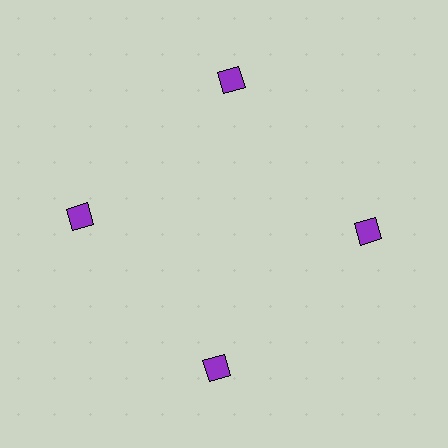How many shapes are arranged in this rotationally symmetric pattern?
There are 4 shapes, arranged in 4 groups of 1.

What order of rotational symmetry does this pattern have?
This pattern has 4-fold rotational symmetry.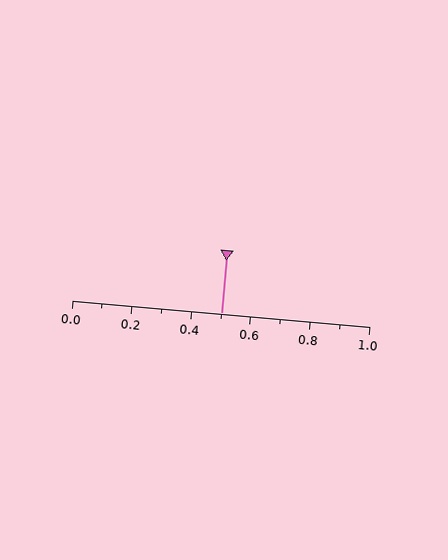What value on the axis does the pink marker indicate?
The marker indicates approximately 0.5.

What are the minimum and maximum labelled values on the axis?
The axis runs from 0.0 to 1.0.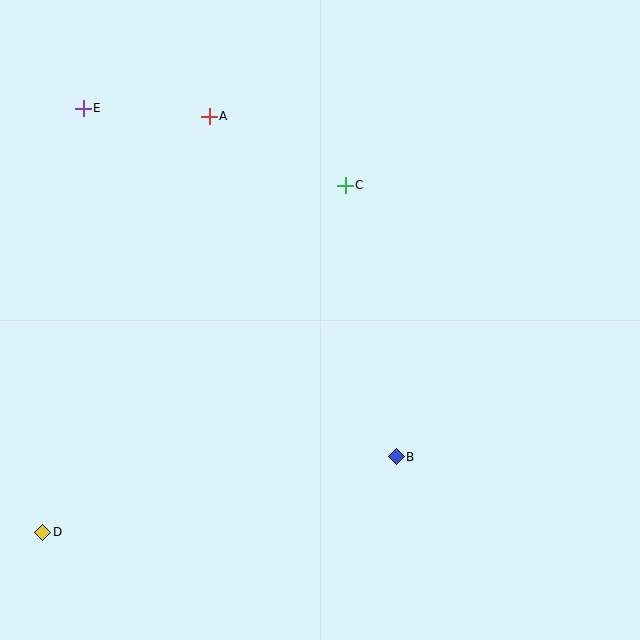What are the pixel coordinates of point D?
Point D is at (43, 532).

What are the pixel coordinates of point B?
Point B is at (396, 457).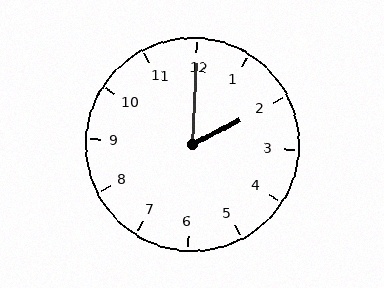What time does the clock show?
2:00.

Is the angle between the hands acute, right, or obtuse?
It is acute.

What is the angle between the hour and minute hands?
Approximately 60 degrees.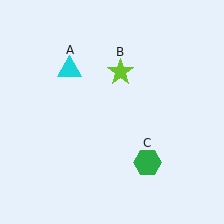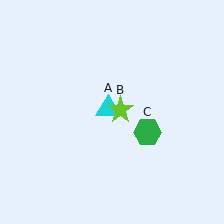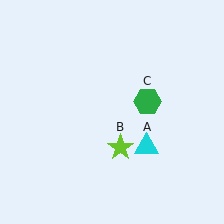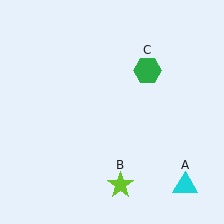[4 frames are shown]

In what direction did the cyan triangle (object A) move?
The cyan triangle (object A) moved down and to the right.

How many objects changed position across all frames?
3 objects changed position: cyan triangle (object A), lime star (object B), green hexagon (object C).